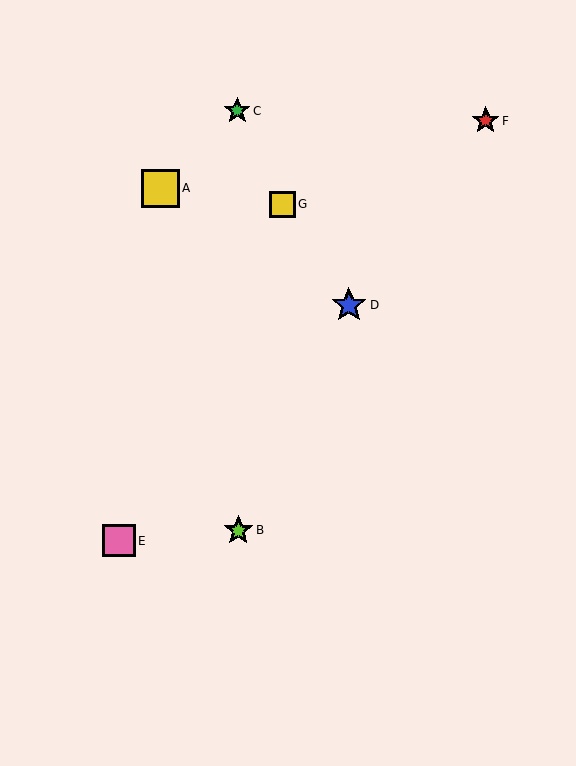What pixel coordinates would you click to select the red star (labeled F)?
Click at (486, 121) to select the red star F.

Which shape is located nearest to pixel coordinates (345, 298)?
The blue star (labeled D) at (349, 305) is nearest to that location.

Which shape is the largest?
The yellow square (labeled A) is the largest.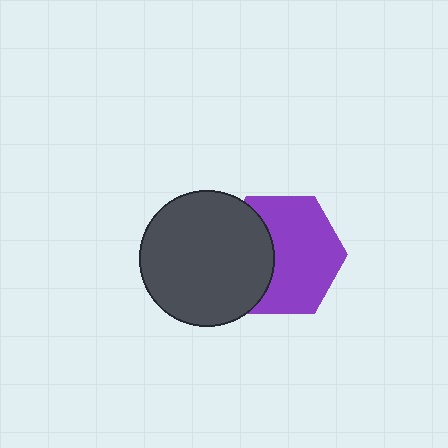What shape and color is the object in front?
The object in front is a dark gray circle.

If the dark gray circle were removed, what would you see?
You would see the complete purple hexagon.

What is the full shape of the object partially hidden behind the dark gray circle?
The partially hidden object is a purple hexagon.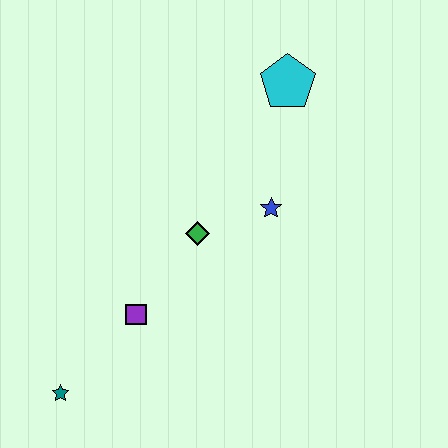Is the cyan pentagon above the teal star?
Yes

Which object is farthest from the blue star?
The teal star is farthest from the blue star.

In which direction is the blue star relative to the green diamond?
The blue star is to the right of the green diamond.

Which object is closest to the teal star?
The purple square is closest to the teal star.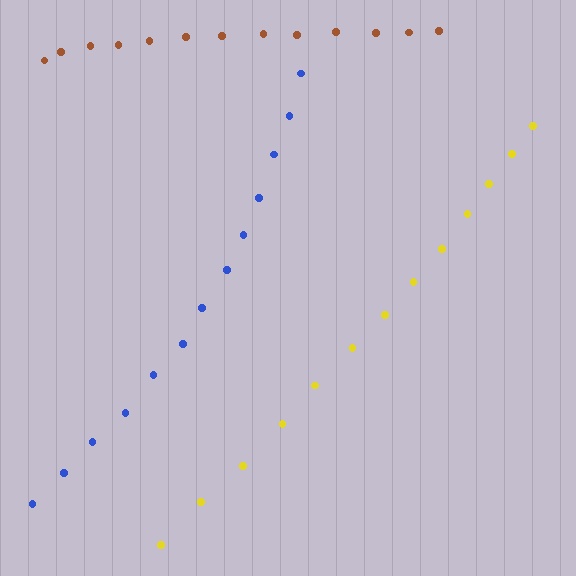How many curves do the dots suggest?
There are 3 distinct paths.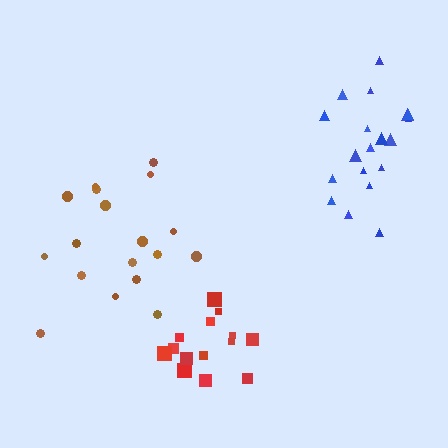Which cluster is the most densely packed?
Red.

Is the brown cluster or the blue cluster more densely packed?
Blue.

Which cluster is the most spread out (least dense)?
Brown.